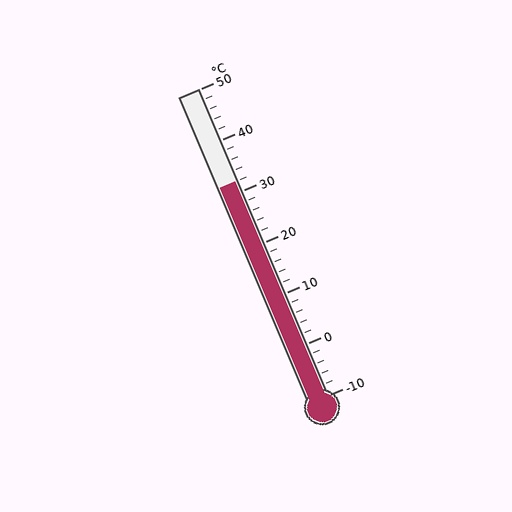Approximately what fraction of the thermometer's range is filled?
The thermometer is filled to approximately 70% of its range.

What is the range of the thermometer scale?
The thermometer scale ranges from -10°C to 50°C.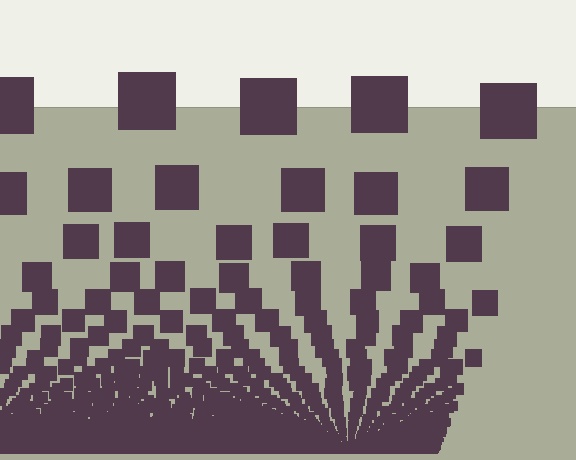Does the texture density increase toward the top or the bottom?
Density increases toward the bottom.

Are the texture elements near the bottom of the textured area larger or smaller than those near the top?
Smaller. The gradient is inverted — elements near the bottom are smaller and denser.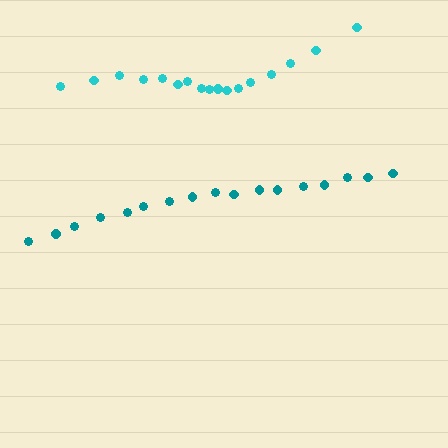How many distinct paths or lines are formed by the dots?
There are 2 distinct paths.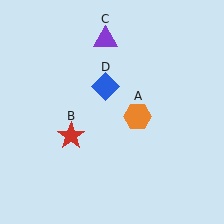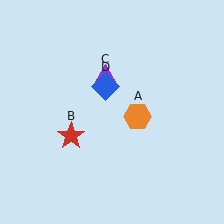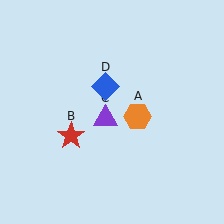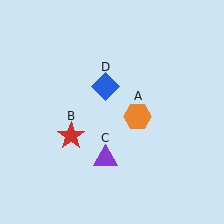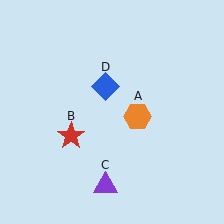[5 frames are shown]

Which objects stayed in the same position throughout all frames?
Orange hexagon (object A) and red star (object B) and blue diamond (object D) remained stationary.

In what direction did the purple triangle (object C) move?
The purple triangle (object C) moved down.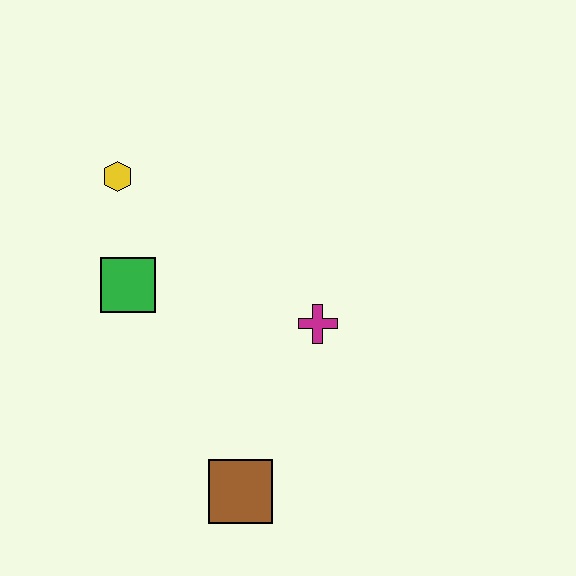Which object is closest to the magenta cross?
The brown square is closest to the magenta cross.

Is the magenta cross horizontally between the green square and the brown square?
No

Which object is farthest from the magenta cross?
The yellow hexagon is farthest from the magenta cross.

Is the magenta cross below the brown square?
No